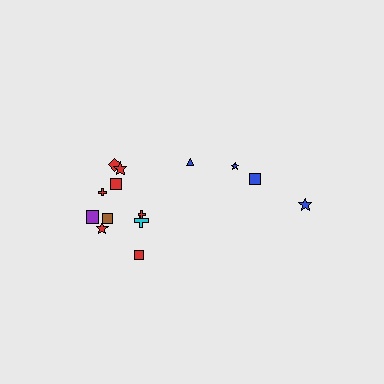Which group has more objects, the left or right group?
The left group.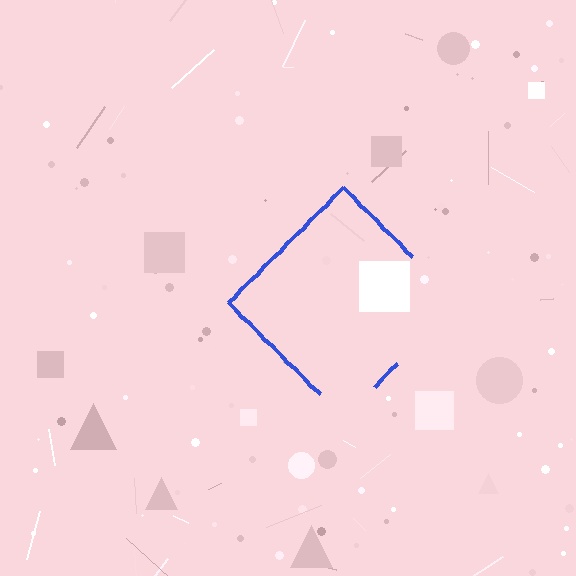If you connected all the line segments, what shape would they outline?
They would outline a diamond.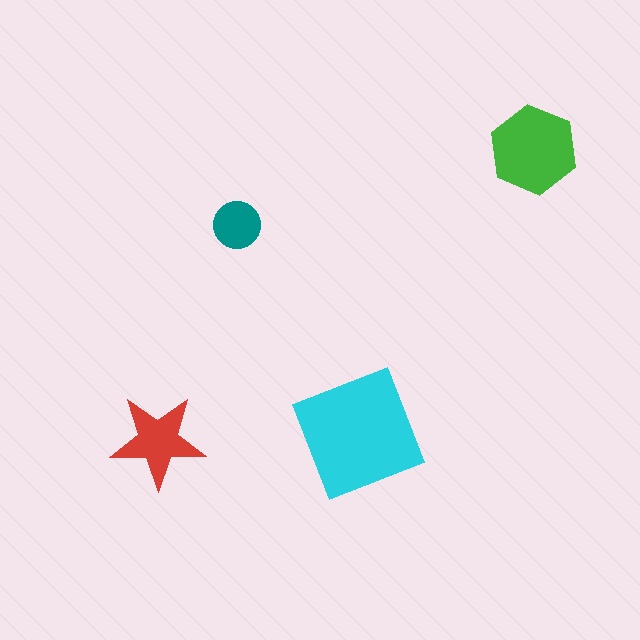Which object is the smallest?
The teal circle.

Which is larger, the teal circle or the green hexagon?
The green hexagon.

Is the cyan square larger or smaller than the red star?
Larger.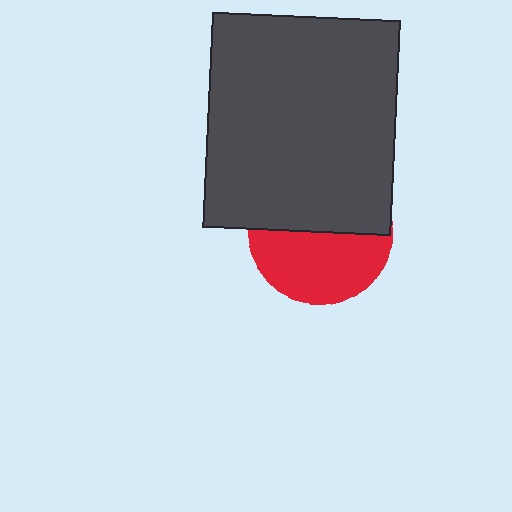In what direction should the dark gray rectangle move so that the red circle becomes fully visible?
The dark gray rectangle should move up. That is the shortest direction to clear the overlap and leave the red circle fully visible.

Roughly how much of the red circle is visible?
About half of it is visible (roughly 50%).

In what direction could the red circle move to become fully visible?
The red circle could move down. That would shift it out from behind the dark gray rectangle entirely.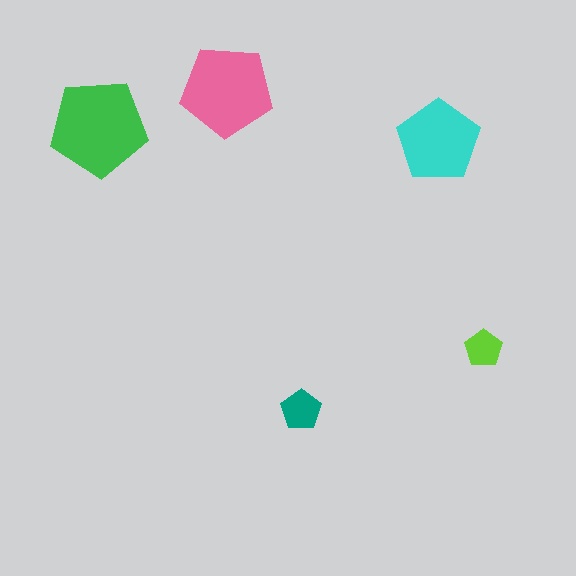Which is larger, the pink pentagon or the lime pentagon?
The pink one.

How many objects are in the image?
There are 5 objects in the image.